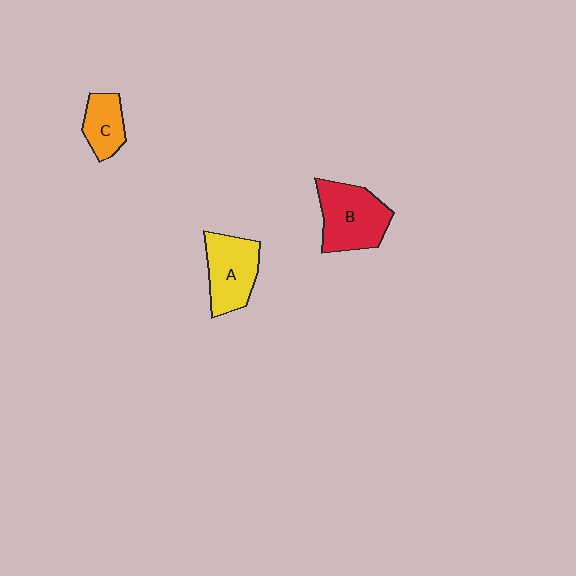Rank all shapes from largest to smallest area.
From largest to smallest: B (red), A (yellow), C (orange).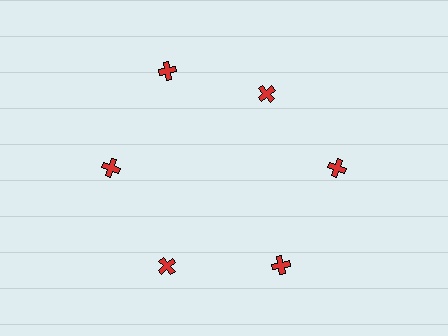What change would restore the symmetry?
The symmetry would be restored by moving it outward, back onto the ring so that all 6 crosses sit at equal angles and equal distance from the center.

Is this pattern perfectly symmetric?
No. The 6 red crosses are arranged in a ring, but one element near the 1 o'clock position is pulled inward toward the center, breaking the 6-fold rotational symmetry.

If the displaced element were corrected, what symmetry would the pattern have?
It would have 6-fold rotational symmetry — the pattern would map onto itself every 60 degrees.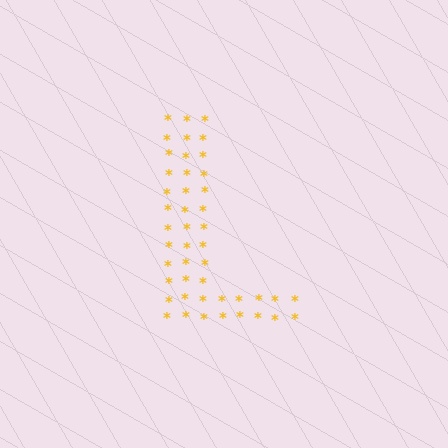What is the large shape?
The large shape is the letter L.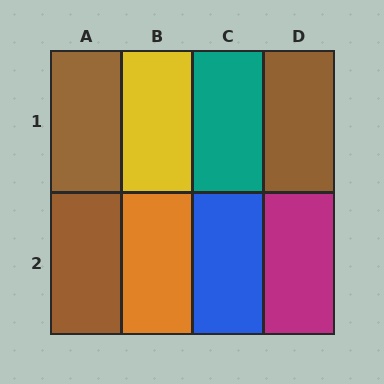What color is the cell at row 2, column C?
Blue.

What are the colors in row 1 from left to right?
Brown, yellow, teal, brown.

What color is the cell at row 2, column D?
Magenta.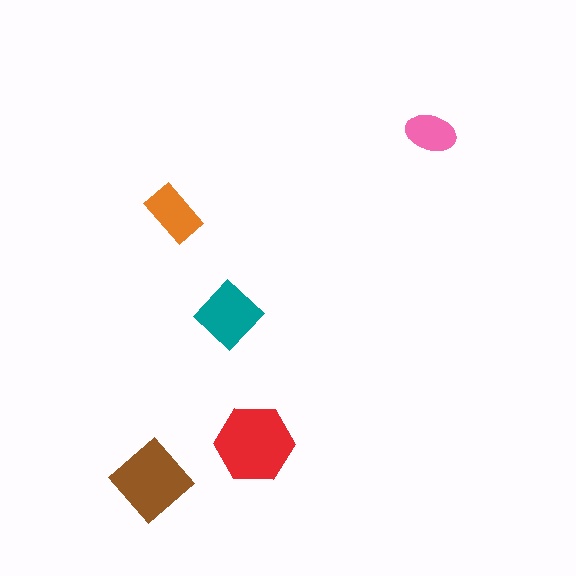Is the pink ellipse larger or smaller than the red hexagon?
Smaller.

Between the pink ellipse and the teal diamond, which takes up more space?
The teal diamond.